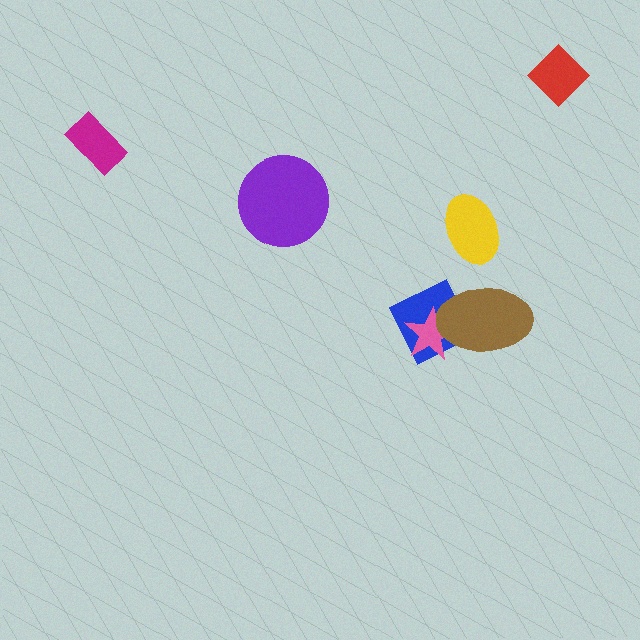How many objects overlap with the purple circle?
0 objects overlap with the purple circle.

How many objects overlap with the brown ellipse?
2 objects overlap with the brown ellipse.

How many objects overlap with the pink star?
2 objects overlap with the pink star.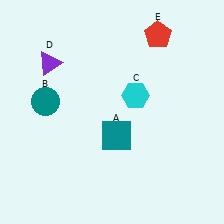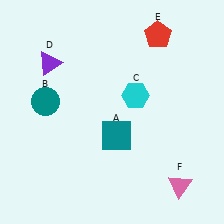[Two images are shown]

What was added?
A pink triangle (F) was added in Image 2.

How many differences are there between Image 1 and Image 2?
There is 1 difference between the two images.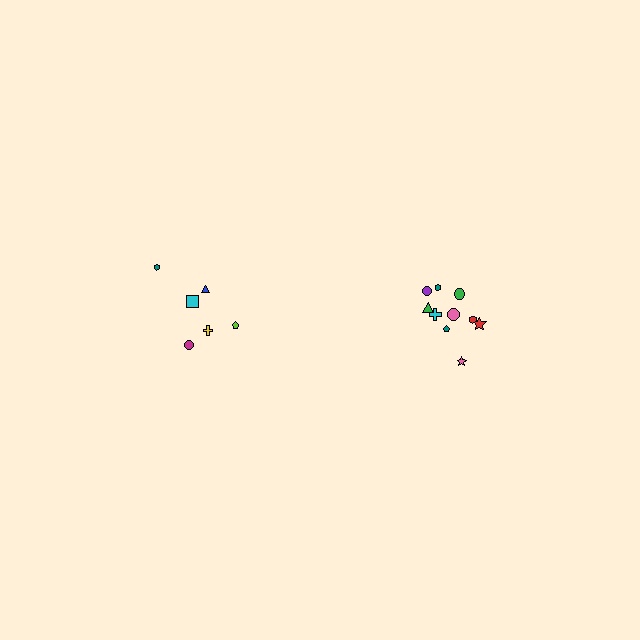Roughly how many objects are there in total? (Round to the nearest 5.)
Roughly 15 objects in total.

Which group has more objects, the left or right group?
The right group.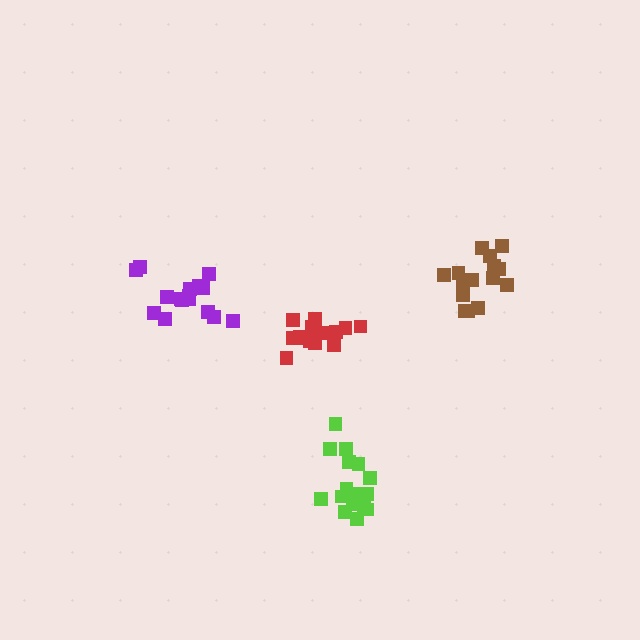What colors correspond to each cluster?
The clusters are colored: lime, red, brown, purple.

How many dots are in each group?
Group 1: 17 dots, Group 2: 14 dots, Group 3: 15 dots, Group 4: 16 dots (62 total).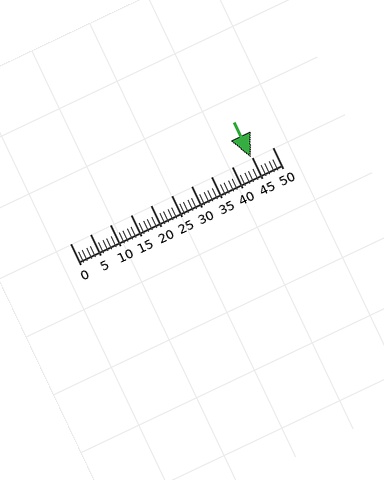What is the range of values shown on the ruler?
The ruler shows values from 0 to 50.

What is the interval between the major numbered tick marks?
The major tick marks are spaced 5 units apart.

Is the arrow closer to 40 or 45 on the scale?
The arrow is closer to 45.